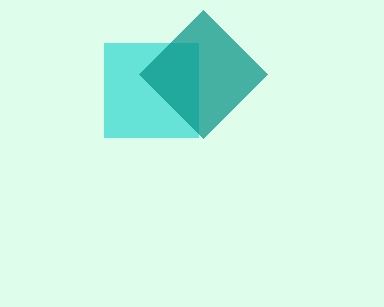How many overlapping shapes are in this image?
There are 2 overlapping shapes in the image.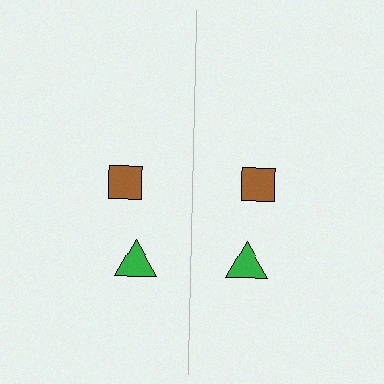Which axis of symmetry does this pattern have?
The pattern has a vertical axis of symmetry running through the center of the image.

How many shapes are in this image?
There are 4 shapes in this image.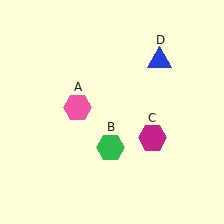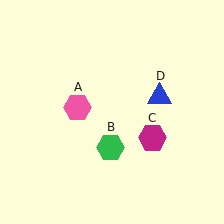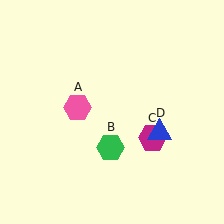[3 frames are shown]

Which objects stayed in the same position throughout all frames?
Pink hexagon (object A) and green hexagon (object B) and magenta hexagon (object C) remained stationary.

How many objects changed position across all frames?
1 object changed position: blue triangle (object D).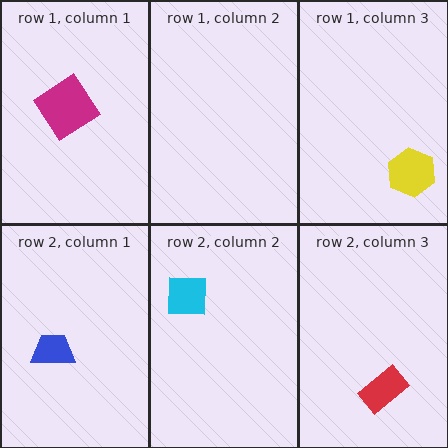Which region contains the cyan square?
The row 2, column 2 region.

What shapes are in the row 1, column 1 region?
The magenta diamond.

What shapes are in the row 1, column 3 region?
The yellow hexagon.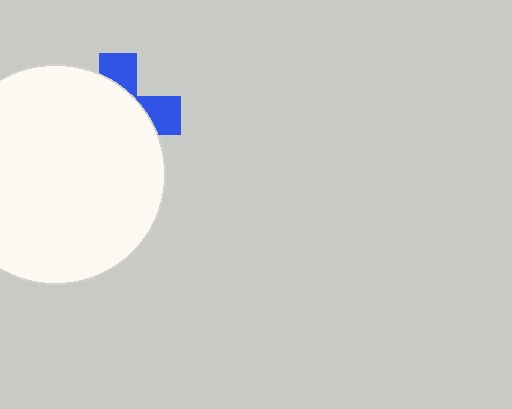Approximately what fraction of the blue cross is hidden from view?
Roughly 69% of the blue cross is hidden behind the white circle.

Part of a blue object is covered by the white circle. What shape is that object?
It is a cross.